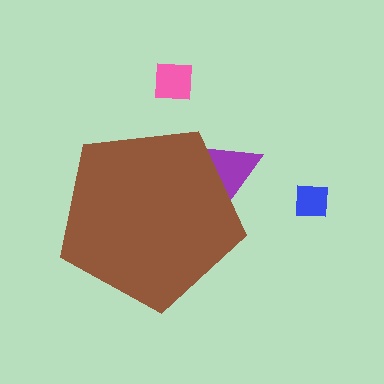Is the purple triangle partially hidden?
Yes, the purple triangle is partially hidden behind the brown pentagon.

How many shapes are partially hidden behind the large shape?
1 shape is partially hidden.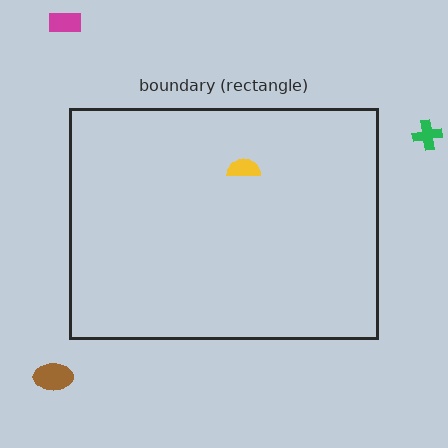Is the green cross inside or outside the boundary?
Outside.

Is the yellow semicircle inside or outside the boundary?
Inside.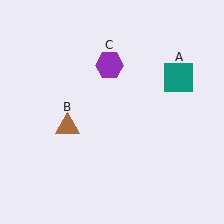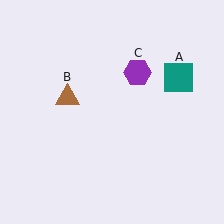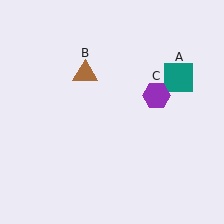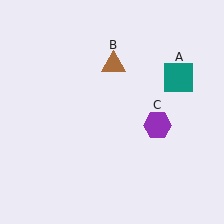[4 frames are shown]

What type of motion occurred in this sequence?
The brown triangle (object B), purple hexagon (object C) rotated clockwise around the center of the scene.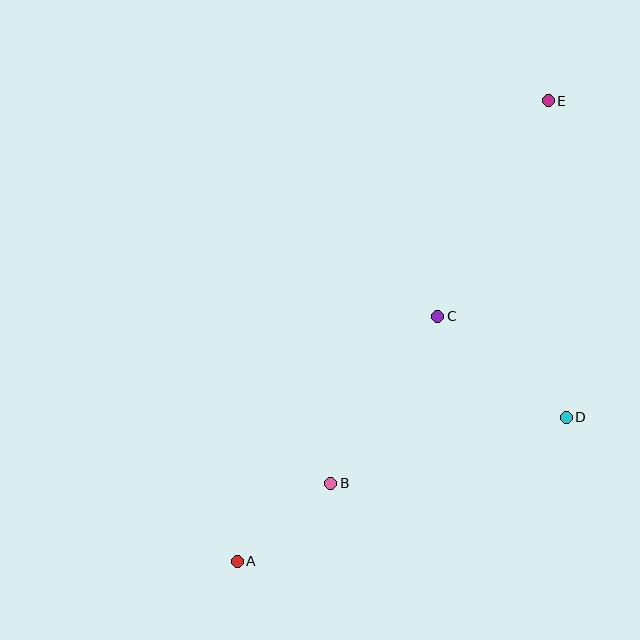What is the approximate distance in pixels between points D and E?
The distance between D and E is approximately 317 pixels.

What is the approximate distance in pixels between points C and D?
The distance between C and D is approximately 163 pixels.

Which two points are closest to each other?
Points A and B are closest to each other.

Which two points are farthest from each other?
Points A and E are farthest from each other.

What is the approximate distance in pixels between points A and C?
The distance between A and C is approximately 317 pixels.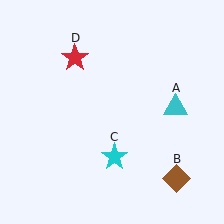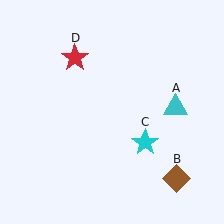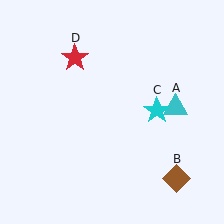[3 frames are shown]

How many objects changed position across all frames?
1 object changed position: cyan star (object C).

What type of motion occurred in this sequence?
The cyan star (object C) rotated counterclockwise around the center of the scene.